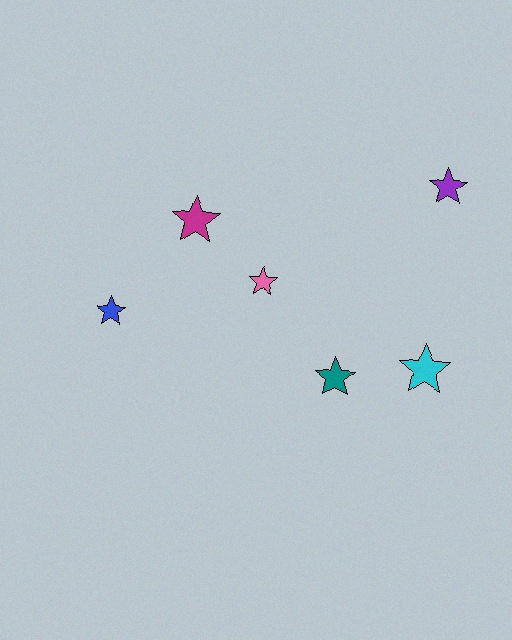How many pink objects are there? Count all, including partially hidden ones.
There is 1 pink object.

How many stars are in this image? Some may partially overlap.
There are 6 stars.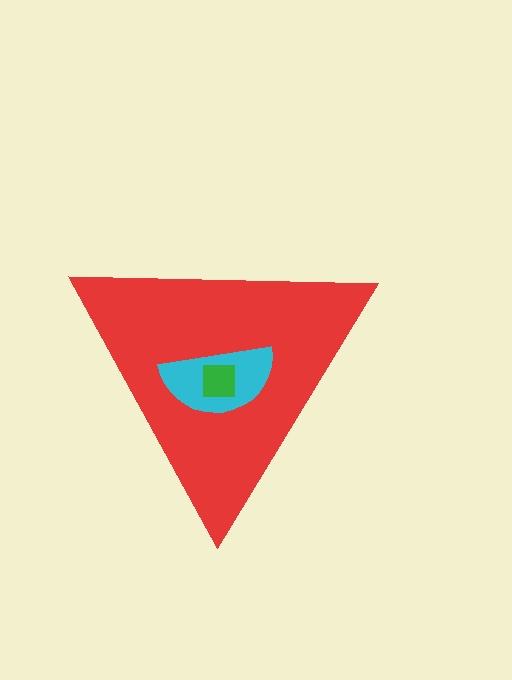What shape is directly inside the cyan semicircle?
The green square.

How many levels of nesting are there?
3.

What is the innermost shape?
The green square.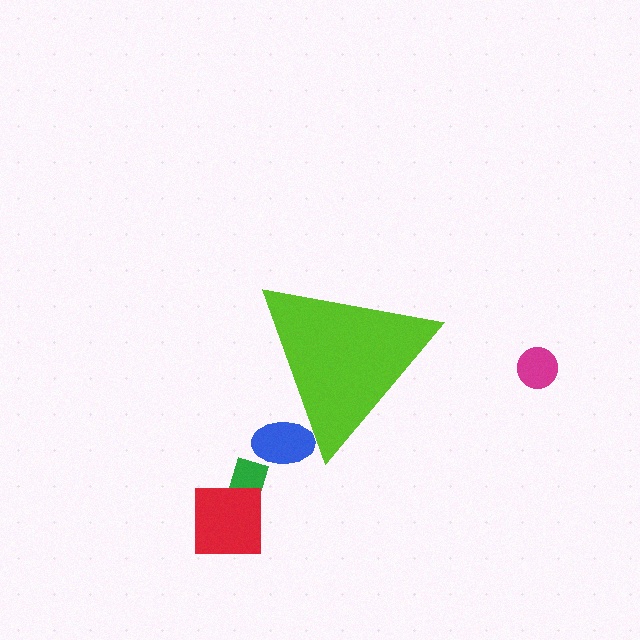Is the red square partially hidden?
No, the red square is fully visible.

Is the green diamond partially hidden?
No, the green diamond is fully visible.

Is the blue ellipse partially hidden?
Yes, the blue ellipse is partially hidden behind the lime triangle.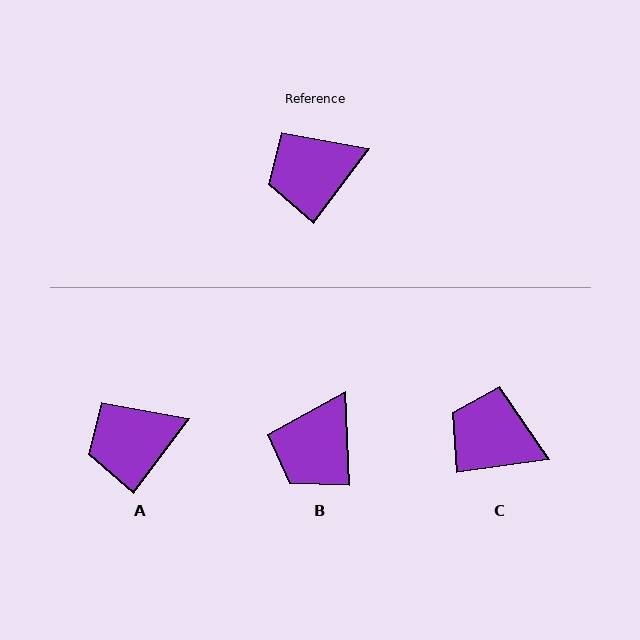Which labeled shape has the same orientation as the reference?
A.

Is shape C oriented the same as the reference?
No, it is off by about 46 degrees.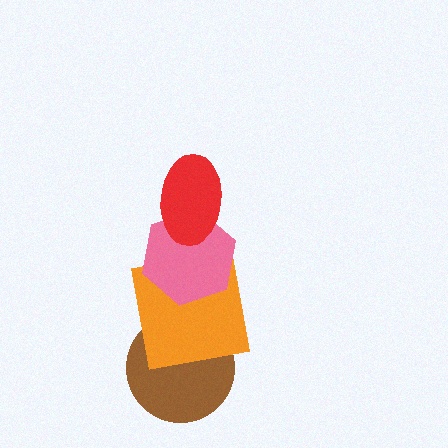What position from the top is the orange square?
The orange square is 3rd from the top.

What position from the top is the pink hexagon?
The pink hexagon is 2nd from the top.